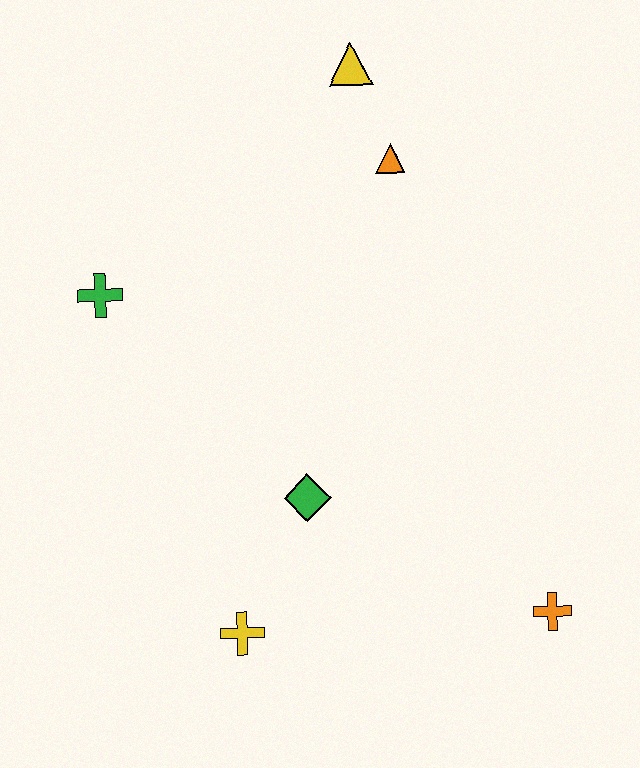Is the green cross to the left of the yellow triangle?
Yes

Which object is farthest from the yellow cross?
The yellow triangle is farthest from the yellow cross.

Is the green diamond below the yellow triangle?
Yes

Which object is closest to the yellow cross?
The green diamond is closest to the yellow cross.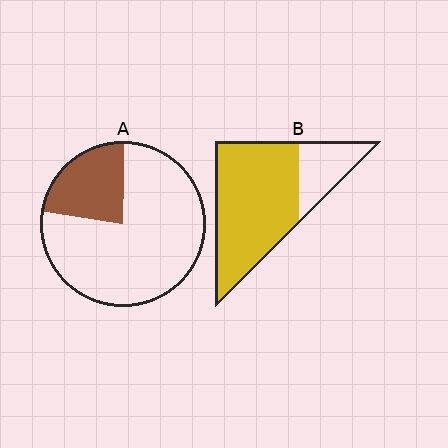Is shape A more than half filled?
No.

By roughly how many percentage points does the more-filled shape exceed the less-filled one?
By roughly 55 percentage points (B over A).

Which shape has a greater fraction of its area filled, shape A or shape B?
Shape B.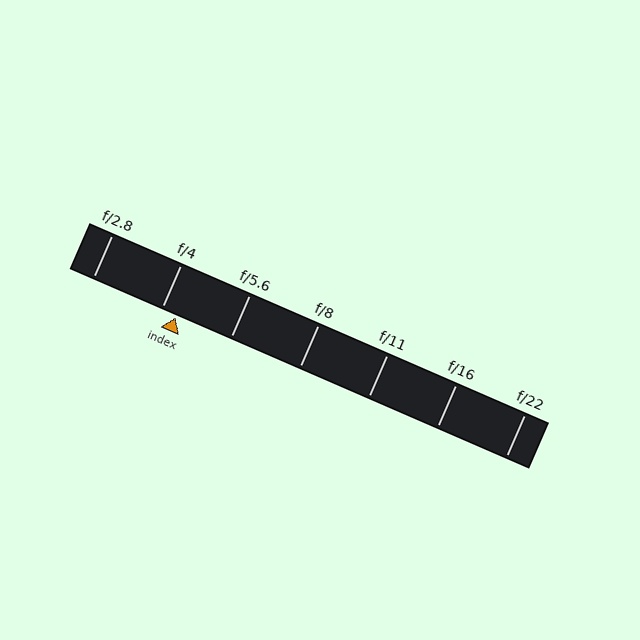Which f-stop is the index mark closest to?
The index mark is closest to f/4.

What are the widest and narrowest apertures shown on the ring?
The widest aperture shown is f/2.8 and the narrowest is f/22.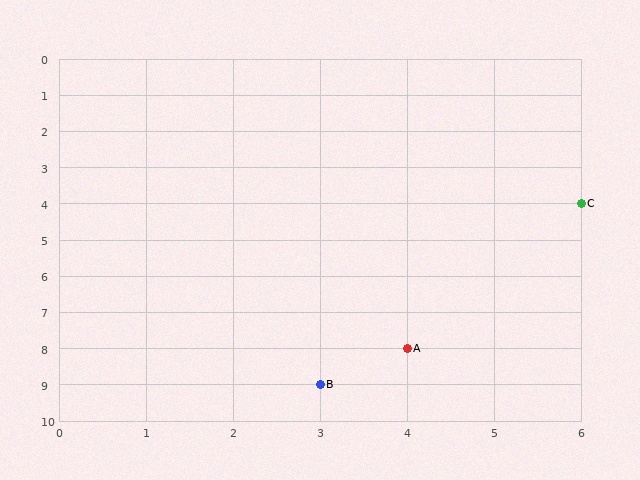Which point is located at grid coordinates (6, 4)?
Point C is at (6, 4).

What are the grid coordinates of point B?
Point B is at grid coordinates (3, 9).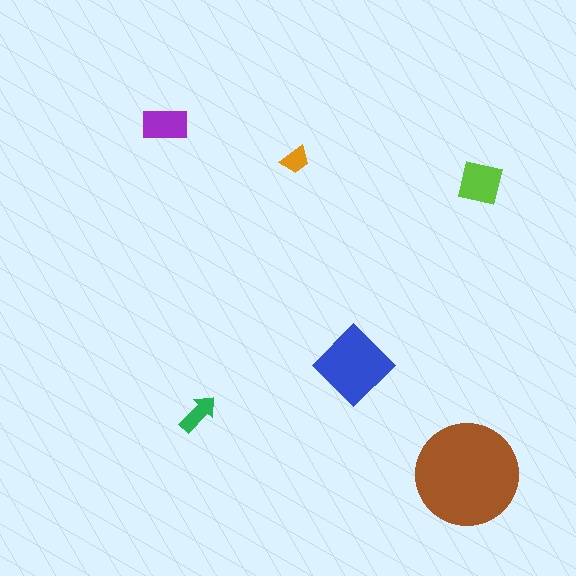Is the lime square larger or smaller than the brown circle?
Smaller.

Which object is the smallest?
The orange trapezoid.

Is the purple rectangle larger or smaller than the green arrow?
Larger.